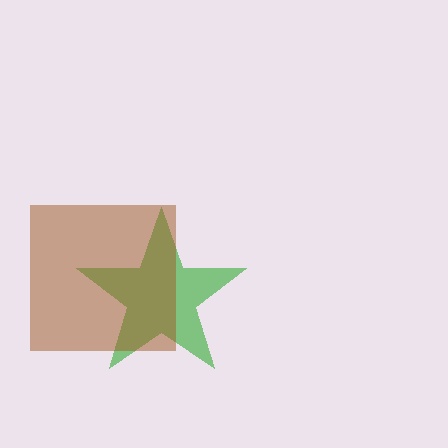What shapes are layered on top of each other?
The layered shapes are: a green star, a brown square.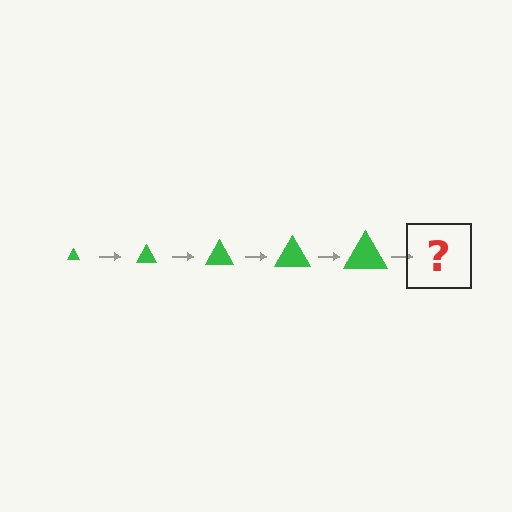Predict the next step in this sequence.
The next step is a green triangle, larger than the previous one.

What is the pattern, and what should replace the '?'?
The pattern is that the triangle gets progressively larger each step. The '?' should be a green triangle, larger than the previous one.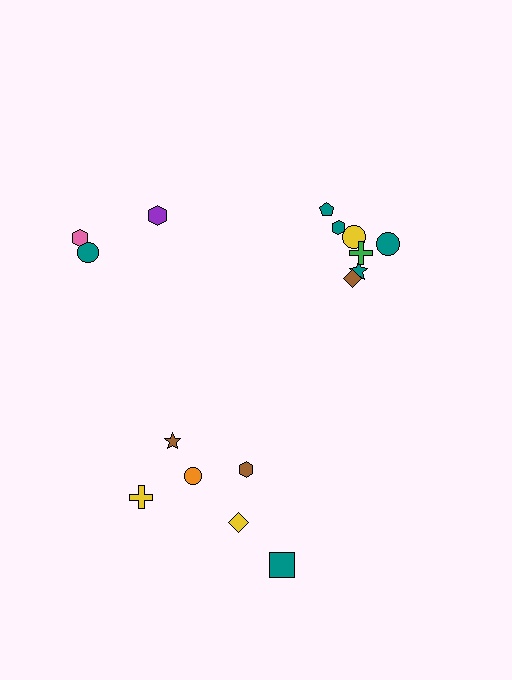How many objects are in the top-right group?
There are 8 objects.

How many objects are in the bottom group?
There are 6 objects.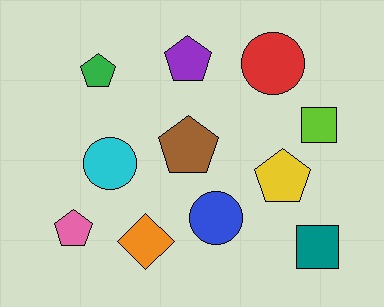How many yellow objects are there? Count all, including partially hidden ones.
There is 1 yellow object.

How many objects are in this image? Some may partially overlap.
There are 11 objects.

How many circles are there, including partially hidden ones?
There are 3 circles.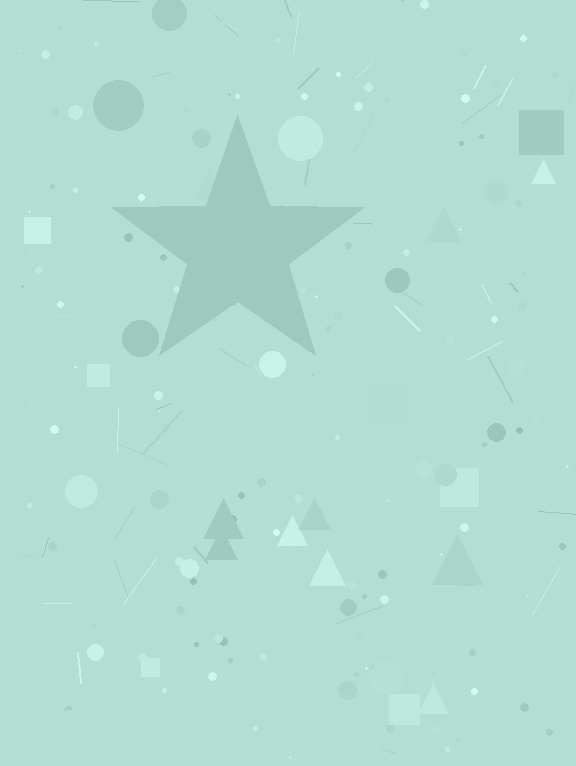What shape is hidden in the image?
A star is hidden in the image.